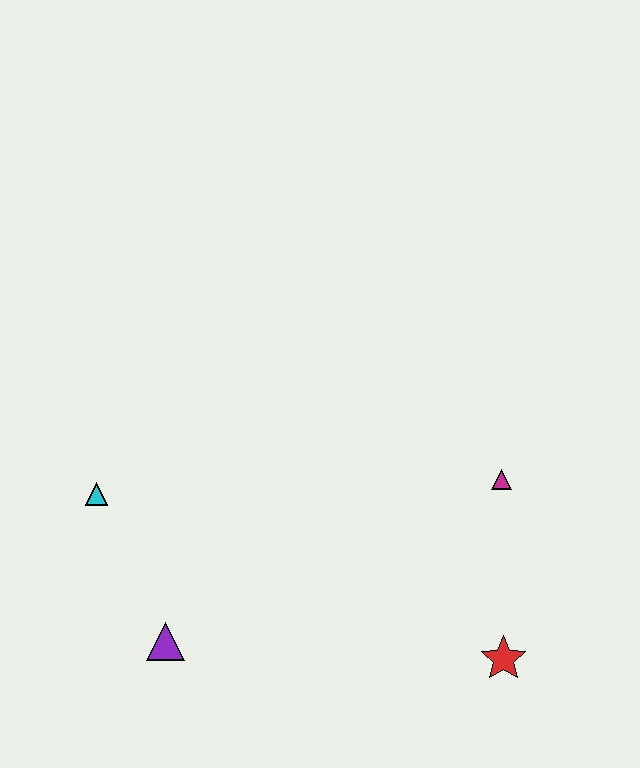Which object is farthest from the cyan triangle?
The red star is farthest from the cyan triangle.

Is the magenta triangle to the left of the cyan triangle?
No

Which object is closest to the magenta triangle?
The red star is closest to the magenta triangle.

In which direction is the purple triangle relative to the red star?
The purple triangle is to the left of the red star.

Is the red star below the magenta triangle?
Yes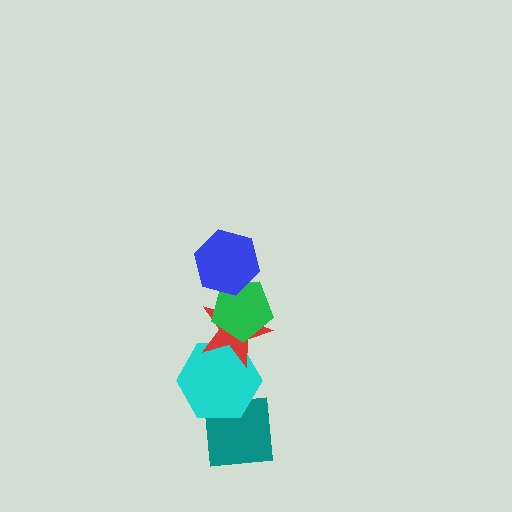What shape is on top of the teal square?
The cyan hexagon is on top of the teal square.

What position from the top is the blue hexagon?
The blue hexagon is 1st from the top.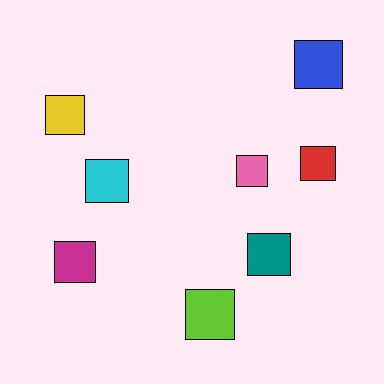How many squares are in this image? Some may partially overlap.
There are 8 squares.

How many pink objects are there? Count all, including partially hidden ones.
There is 1 pink object.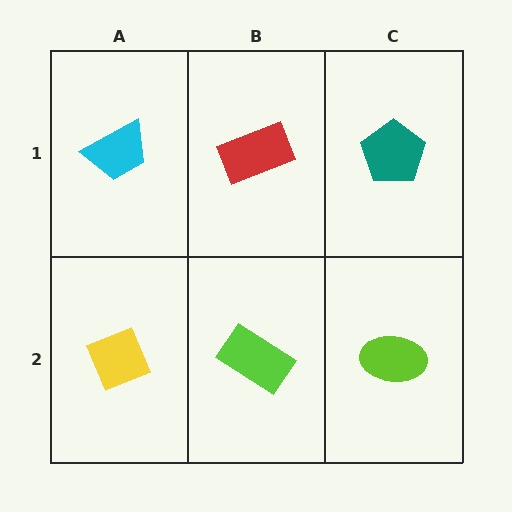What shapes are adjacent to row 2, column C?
A teal pentagon (row 1, column C), a lime rectangle (row 2, column B).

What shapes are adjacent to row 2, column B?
A red rectangle (row 1, column B), a yellow diamond (row 2, column A), a lime ellipse (row 2, column C).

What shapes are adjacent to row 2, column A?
A cyan trapezoid (row 1, column A), a lime rectangle (row 2, column B).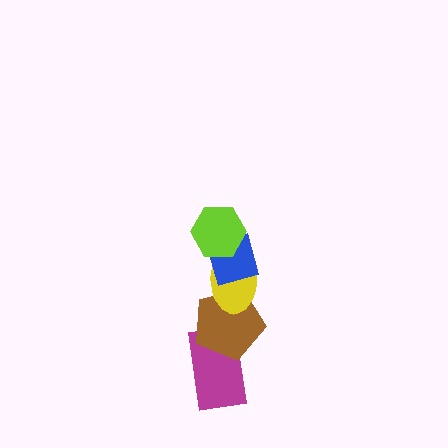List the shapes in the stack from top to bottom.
From top to bottom: the lime hexagon, the blue diamond, the yellow ellipse, the brown pentagon, the magenta rectangle.